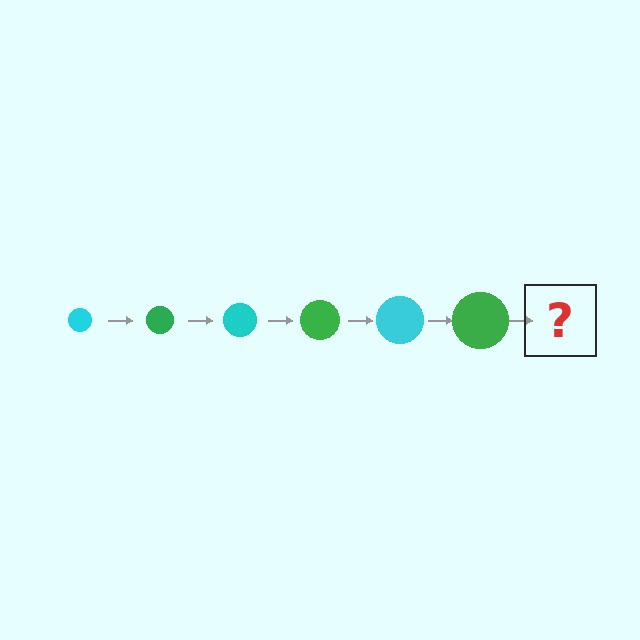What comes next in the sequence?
The next element should be a cyan circle, larger than the previous one.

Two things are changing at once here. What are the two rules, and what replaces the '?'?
The two rules are that the circle grows larger each step and the color cycles through cyan and green. The '?' should be a cyan circle, larger than the previous one.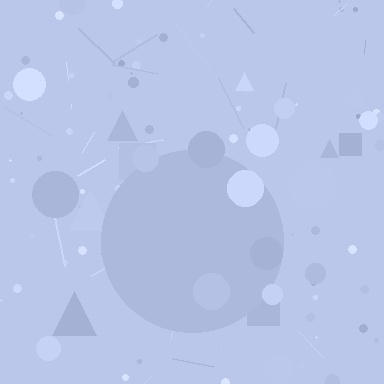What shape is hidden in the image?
A circle is hidden in the image.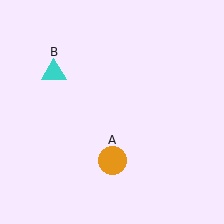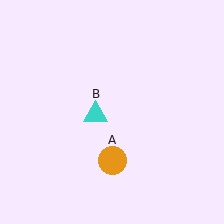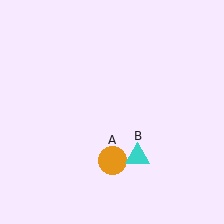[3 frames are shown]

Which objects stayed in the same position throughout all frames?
Orange circle (object A) remained stationary.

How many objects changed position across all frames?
1 object changed position: cyan triangle (object B).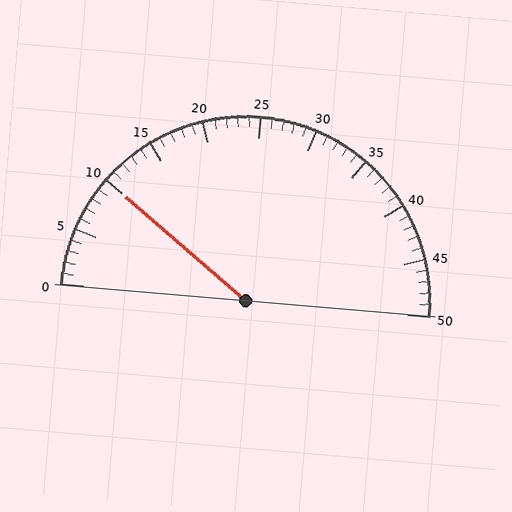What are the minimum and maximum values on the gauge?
The gauge ranges from 0 to 50.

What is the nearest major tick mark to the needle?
The nearest major tick mark is 10.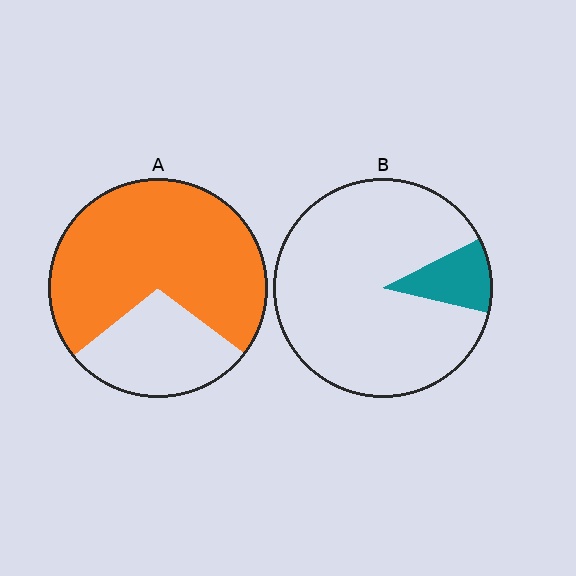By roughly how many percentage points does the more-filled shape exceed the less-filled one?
By roughly 60 percentage points (A over B).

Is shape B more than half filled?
No.